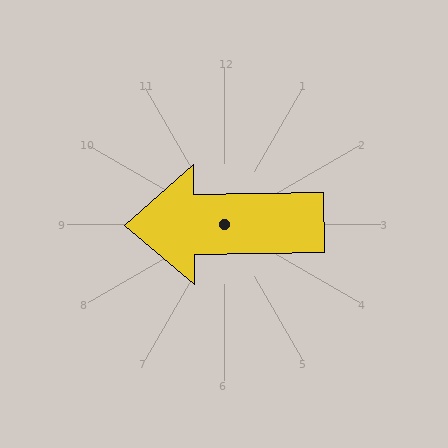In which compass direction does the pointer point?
West.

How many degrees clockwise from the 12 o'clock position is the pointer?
Approximately 269 degrees.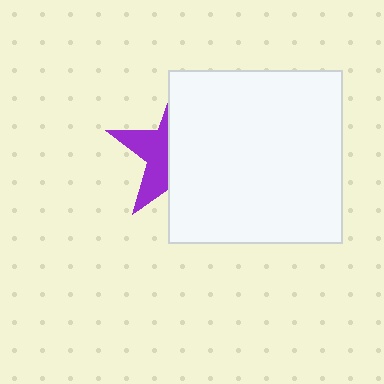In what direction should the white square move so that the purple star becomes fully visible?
The white square should move right. That is the shortest direction to clear the overlap and leave the purple star fully visible.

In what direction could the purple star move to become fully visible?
The purple star could move left. That would shift it out from behind the white square entirely.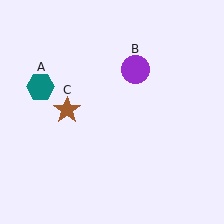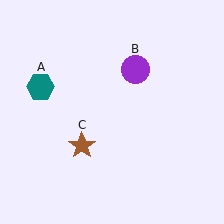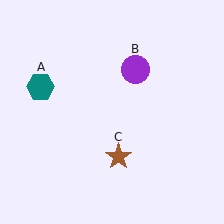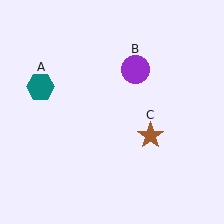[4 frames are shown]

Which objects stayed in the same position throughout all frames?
Teal hexagon (object A) and purple circle (object B) remained stationary.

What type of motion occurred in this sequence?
The brown star (object C) rotated counterclockwise around the center of the scene.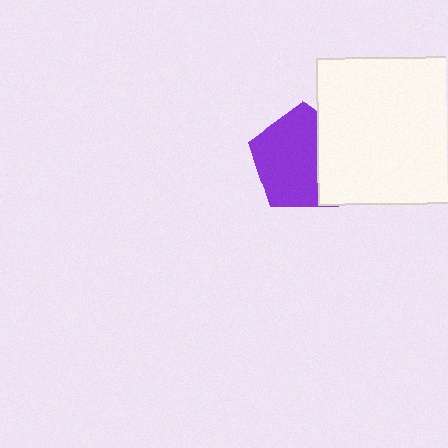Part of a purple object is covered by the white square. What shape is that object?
It is a pentagon.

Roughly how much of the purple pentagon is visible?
Most of it is visible (roughly 66%).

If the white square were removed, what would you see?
You would see the complete purple pentagon.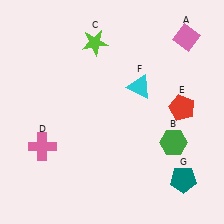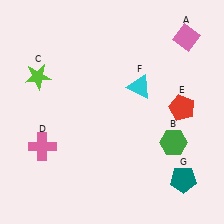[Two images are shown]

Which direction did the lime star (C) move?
The lime star (C) moved left.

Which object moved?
The lime star (C) moved left.